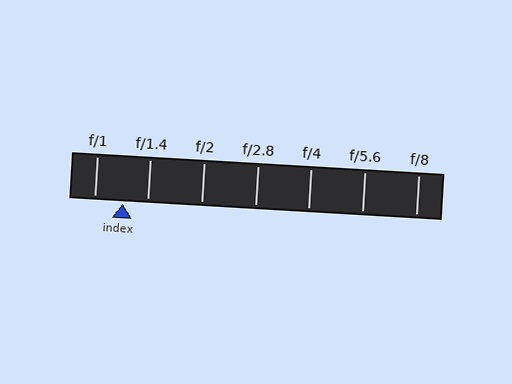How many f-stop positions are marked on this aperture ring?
There are 7 f-stop positions marked.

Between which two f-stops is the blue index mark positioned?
The index mark is between f/1 and f/1.4.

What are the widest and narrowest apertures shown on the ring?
The widest aperture shown is f/1 and the narrowest is f/8.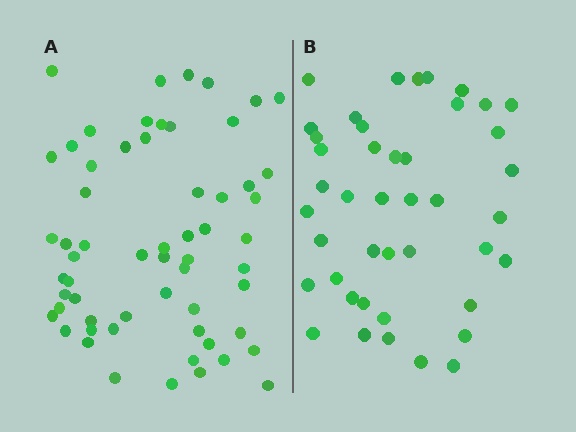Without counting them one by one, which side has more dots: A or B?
Region A (the left region) has more dots.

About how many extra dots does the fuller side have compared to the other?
Region A has approximately 15 more dots than region B.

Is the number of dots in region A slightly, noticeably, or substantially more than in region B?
Region A has noticeably more, but not dramatically so. The ratio is roughly 1.4 to 1.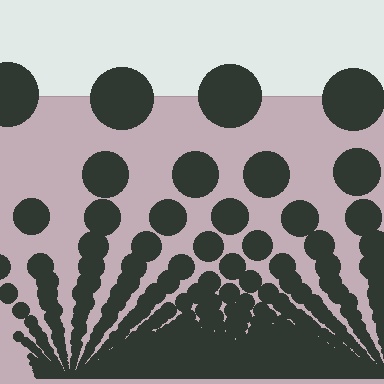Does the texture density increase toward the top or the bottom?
Density increases toward the bottom.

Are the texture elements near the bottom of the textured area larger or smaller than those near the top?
Smaller. The gradient is inverted — elements near the bottom are smaller and denser.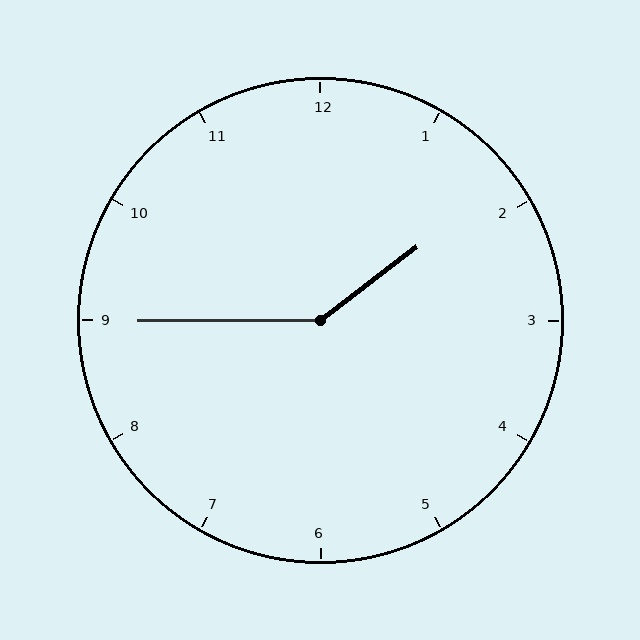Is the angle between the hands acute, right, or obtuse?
It is obtuse.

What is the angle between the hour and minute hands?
Approximately 142 degrees.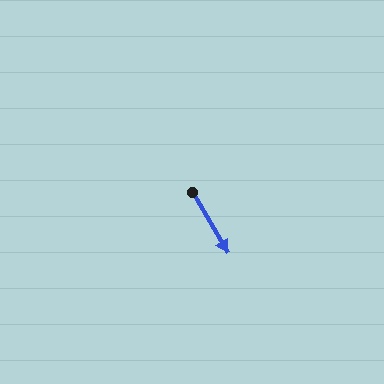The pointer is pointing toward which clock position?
Roughly 5 o'clock.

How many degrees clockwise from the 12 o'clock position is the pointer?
Approximately 149 degrees.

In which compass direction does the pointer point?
Southeast.